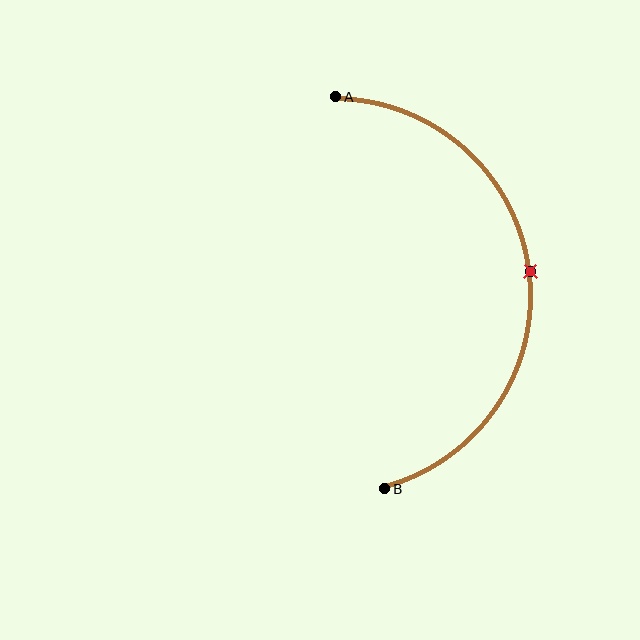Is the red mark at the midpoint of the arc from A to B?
Yes. The red mark lies on the arc at equal arc-length from both A and B — it is the arc midpoint.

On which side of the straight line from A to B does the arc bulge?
The arc bulges to the right of the straight line connecting A and B.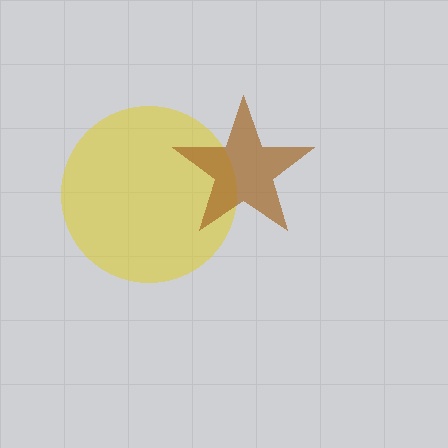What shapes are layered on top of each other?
The layered shapes are: a yellow circle, a brown star.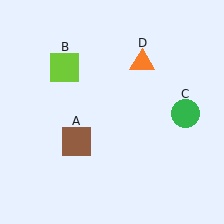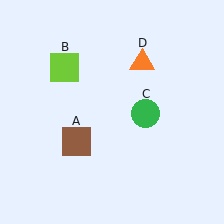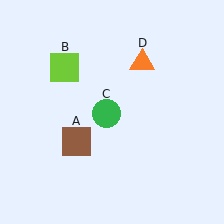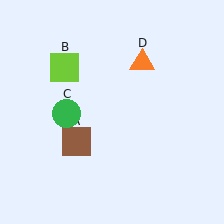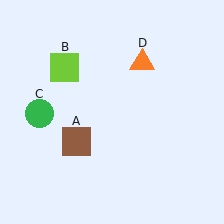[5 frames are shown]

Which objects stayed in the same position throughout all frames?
Brown square (object A) and lime square (object B) and orange triangle (object D) remained stationary.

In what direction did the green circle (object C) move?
The green circle (object C) moved left.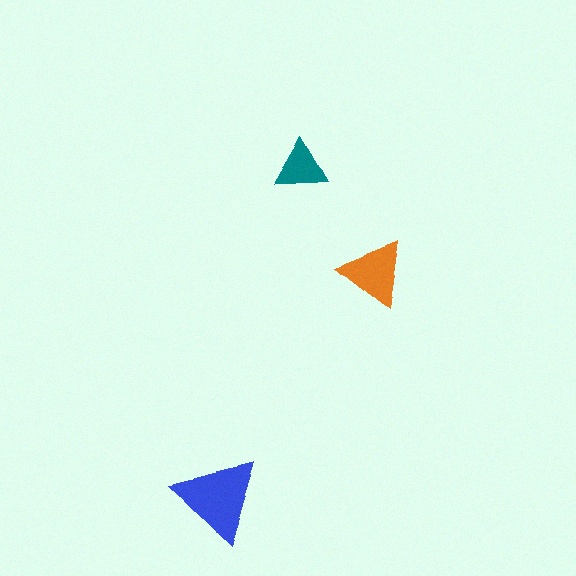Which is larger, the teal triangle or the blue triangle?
The blue one.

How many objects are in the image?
There are 3 objects in the image.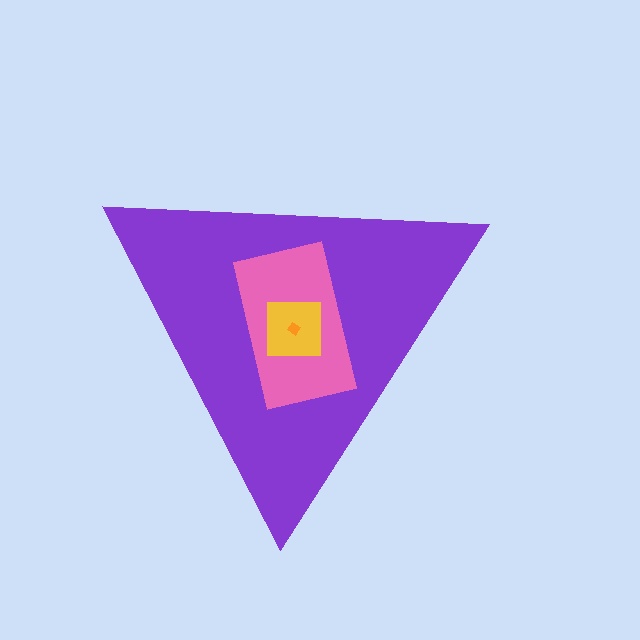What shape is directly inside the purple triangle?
The pink rectangle.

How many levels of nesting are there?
4.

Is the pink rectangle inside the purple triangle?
Yes.